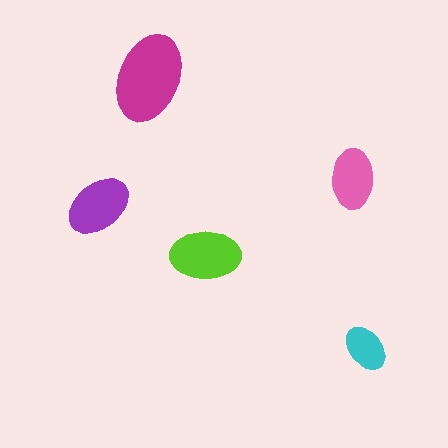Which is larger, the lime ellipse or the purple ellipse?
The lime one.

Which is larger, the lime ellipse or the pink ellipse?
The lime one.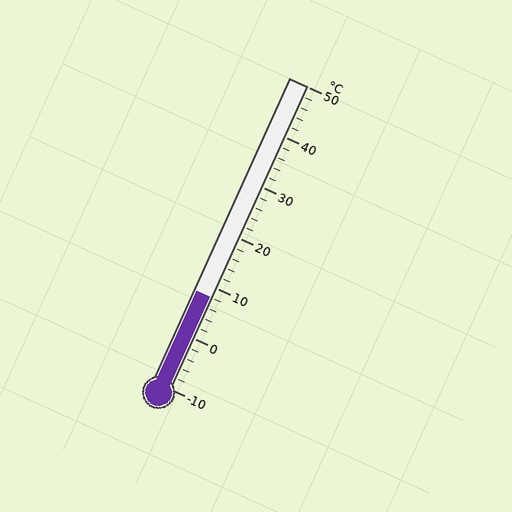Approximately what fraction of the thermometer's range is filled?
The thermometer is filled to approximately 30% of its range.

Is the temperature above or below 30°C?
The temperature is below 30°C.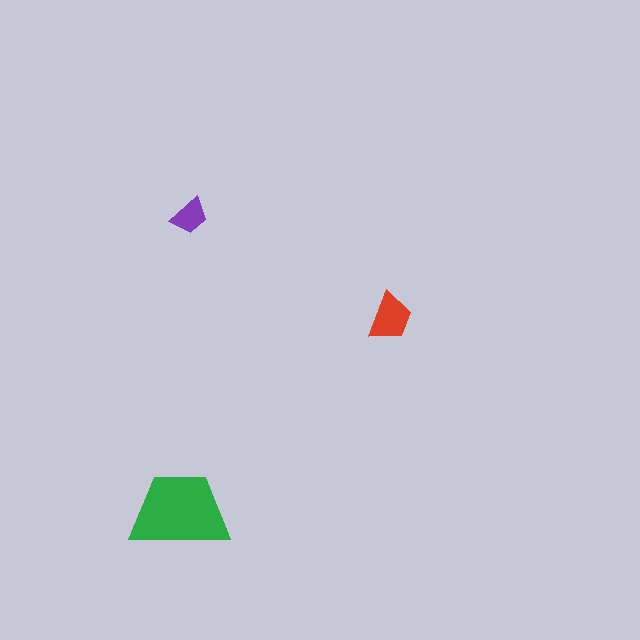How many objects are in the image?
There are 3 objects in the image.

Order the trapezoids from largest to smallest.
the green one, the red one, the purple one.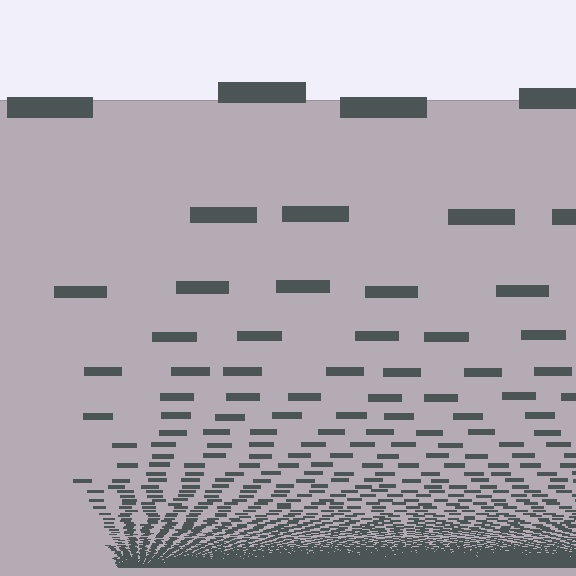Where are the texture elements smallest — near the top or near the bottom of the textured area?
Near the bottom.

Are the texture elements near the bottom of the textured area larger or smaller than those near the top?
Smaller. The gradient is inverted — elements near the bottom are smaller and denser.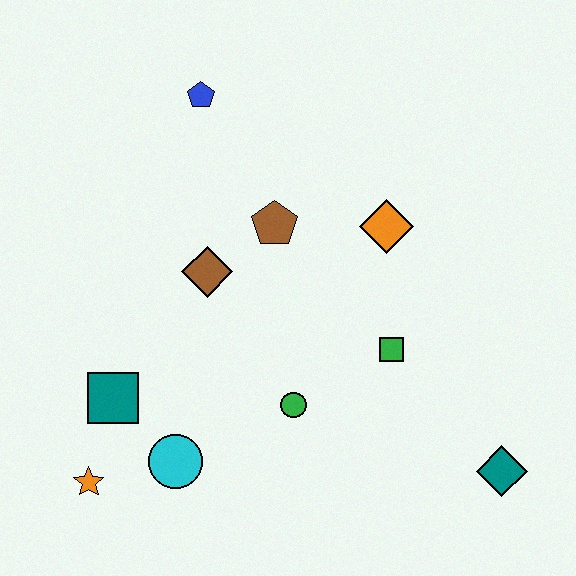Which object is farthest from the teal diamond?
The blue pentagon is farthest from the teal diamond.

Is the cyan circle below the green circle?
Yes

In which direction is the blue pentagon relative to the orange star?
The blue pentagon is above the orange star.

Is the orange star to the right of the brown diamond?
No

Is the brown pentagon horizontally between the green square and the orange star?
Yes